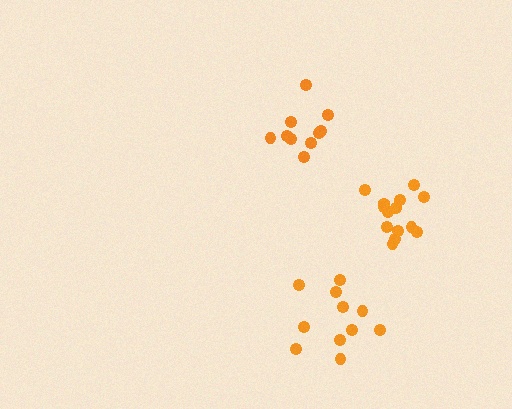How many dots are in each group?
Group 1: 10 dots, Group 2: 11 dots, Group 3: 14 dots (35 total).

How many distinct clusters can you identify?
There are 3 distinct clusters.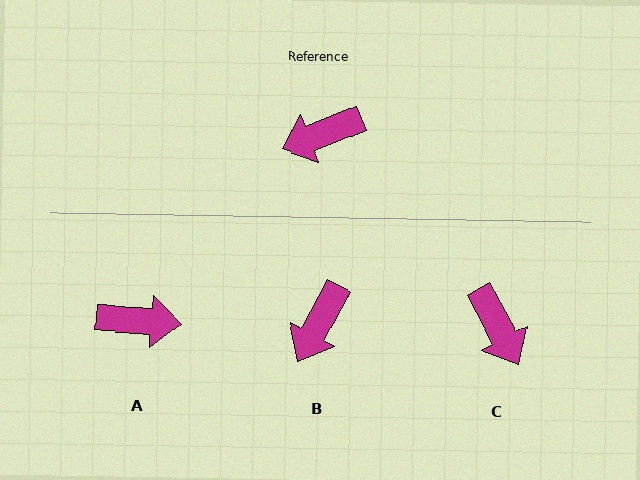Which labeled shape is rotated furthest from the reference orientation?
A, about 154 degrees away.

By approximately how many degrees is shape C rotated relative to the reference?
Approximately 97 degrees counter-clockwise.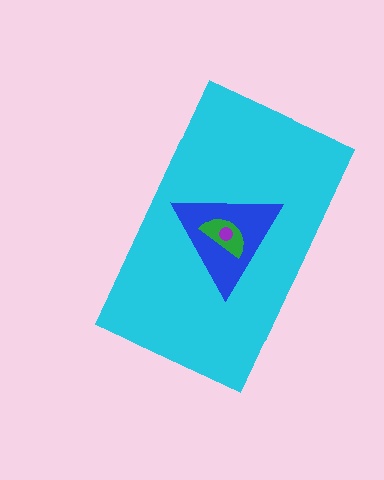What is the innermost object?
The purple circle.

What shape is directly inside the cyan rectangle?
The blue triangle.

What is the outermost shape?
The cyan rectangle.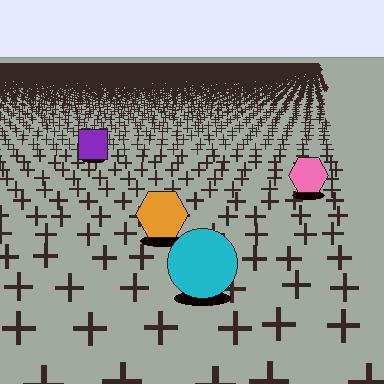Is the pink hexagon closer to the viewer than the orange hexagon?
No. The orange hexagon is closer — you can tell from the texture gradient: the ground texture is coarser near it.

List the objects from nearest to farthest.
From nearest to farthest: the cyan circle, the orange hexagon, the pink hexagon, the purple square.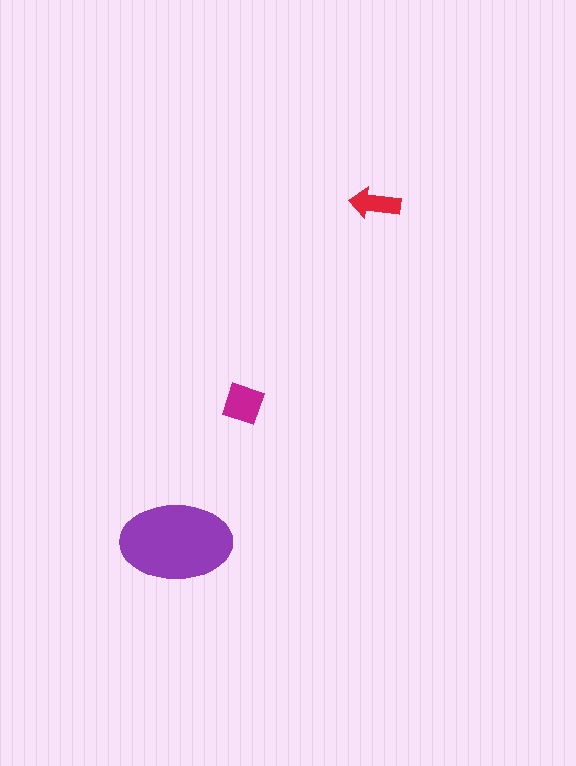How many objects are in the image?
There are 3 objects in the image.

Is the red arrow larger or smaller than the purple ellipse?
Smaller.